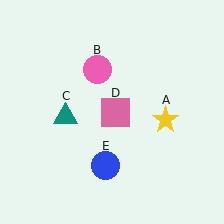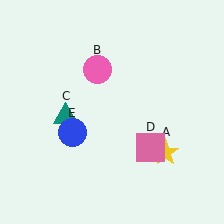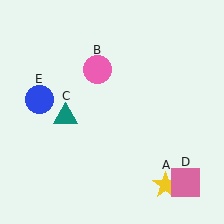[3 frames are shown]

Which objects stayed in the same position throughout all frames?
Pink circle (object B) and teal triangle (object C) remained stationary.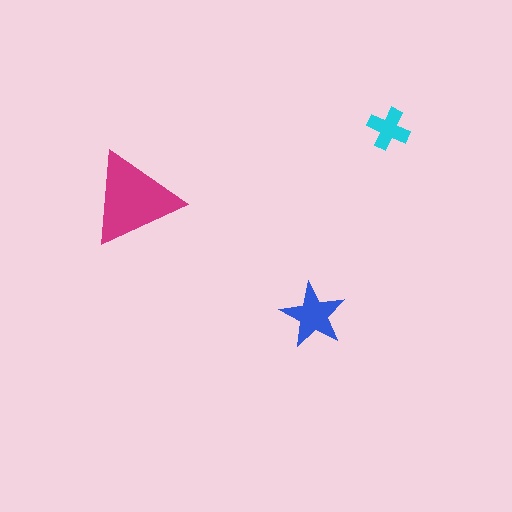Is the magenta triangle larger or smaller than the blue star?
Larger.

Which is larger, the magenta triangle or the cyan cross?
The magenta triangle.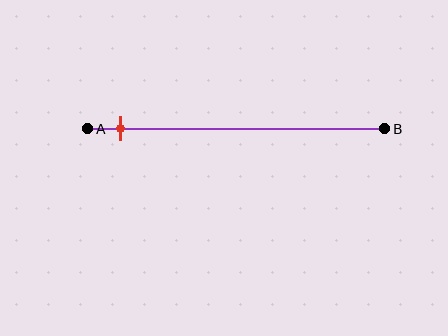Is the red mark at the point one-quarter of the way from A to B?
No, the mark is at about 10% from A, not at the 25% one-quarter point.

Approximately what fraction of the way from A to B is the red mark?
The red mark is approximately 10% of the way from A to B.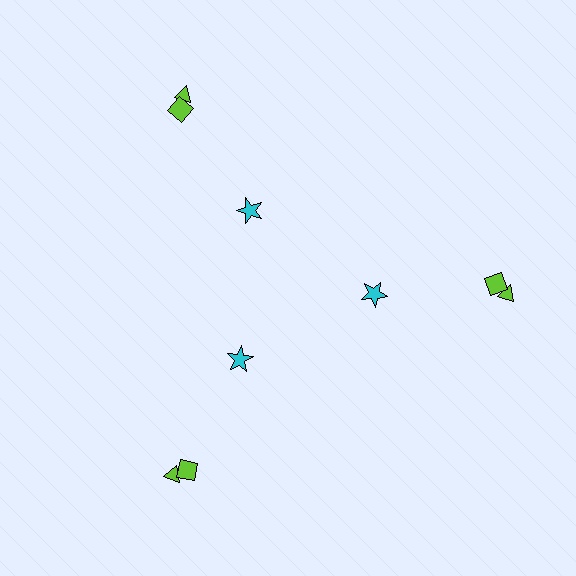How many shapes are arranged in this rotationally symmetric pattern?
There are 9 shapes, arranged in 3 groups of 3.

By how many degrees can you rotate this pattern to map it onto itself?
The pattern maps onto itself every 120 degrees of rotation.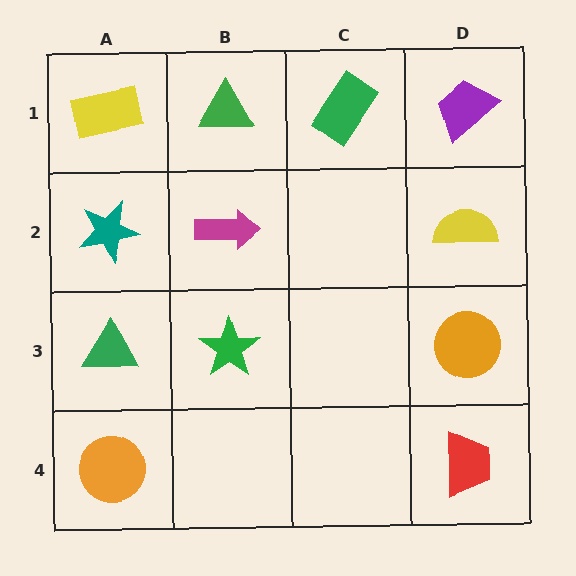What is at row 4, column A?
An orange circle.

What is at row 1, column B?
A green triangle.